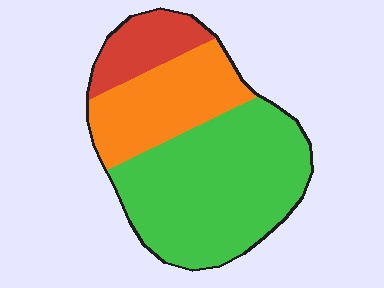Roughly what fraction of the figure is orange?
Orange covers about 30% of the figure.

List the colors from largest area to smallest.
From largest to smallest: green, orange, red.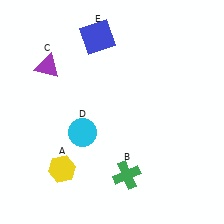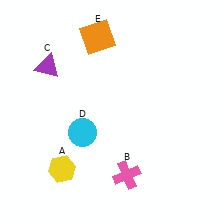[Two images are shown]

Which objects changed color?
B changed from green to pink. E changed from blue to orange.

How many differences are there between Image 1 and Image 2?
There are 2 differences between the two images.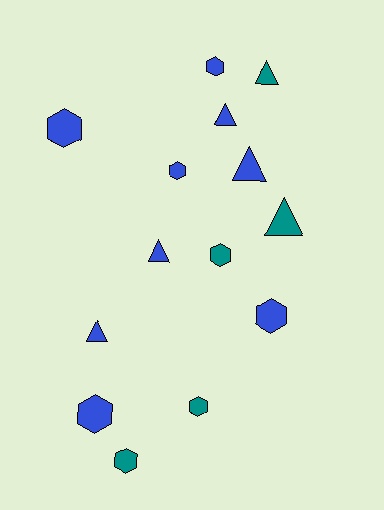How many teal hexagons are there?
There are 3 teal hexagons.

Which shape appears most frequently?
Hexagon, with 8 objects.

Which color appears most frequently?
Blue, with 9 objects.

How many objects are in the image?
There are 14 objects.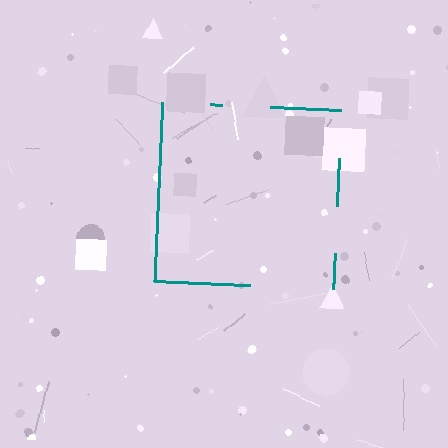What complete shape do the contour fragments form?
The contour fragments form a square.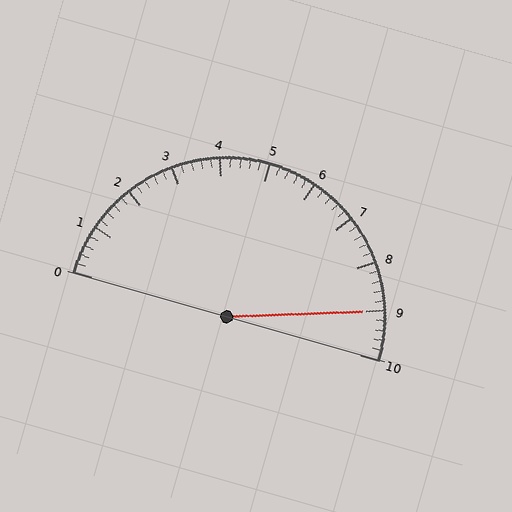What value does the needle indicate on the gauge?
The needle indicates approximately 9.0.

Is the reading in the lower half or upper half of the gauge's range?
The reading is in the upper half of the range (0 to 10).